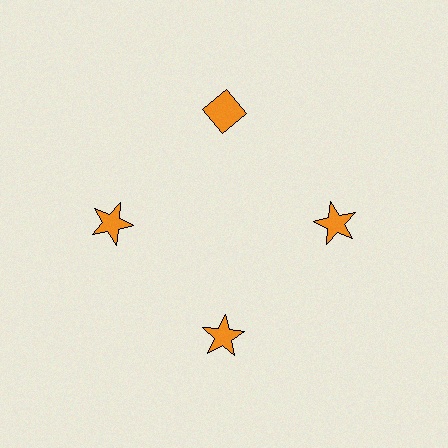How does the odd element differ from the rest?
It has a different shape: diamond instead of star.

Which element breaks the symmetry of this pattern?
The orange diamond at roughly the 12 o'clock position breaks the symmetry. All other shapes are orange stars.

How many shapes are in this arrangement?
There are 4 shapes arranged in a ring pattern.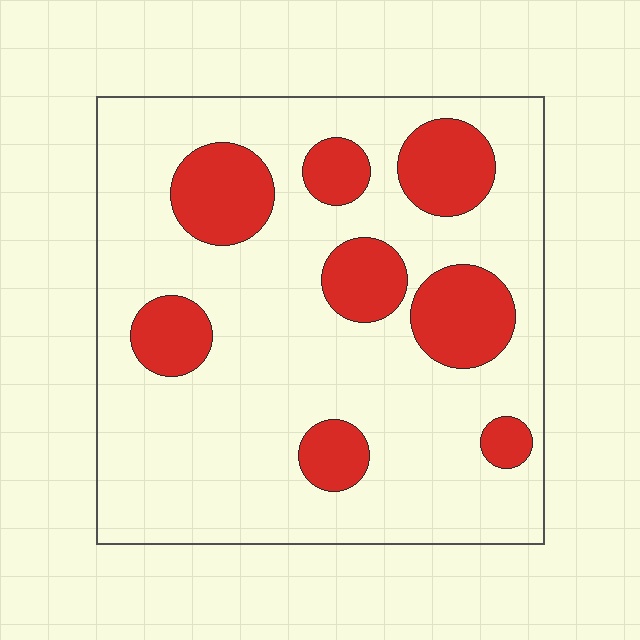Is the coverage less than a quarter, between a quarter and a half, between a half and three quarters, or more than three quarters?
Less than a quarter.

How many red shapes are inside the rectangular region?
8.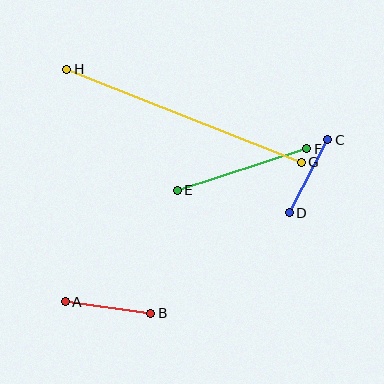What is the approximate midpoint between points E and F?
The midpoint is at approximately (242, 169) pixels.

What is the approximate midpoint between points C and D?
The midpoint is at approximately (309, 176) pixels.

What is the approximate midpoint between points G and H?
The midpoint is at approximately (184, 116) pixels.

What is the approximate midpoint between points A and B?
The midpoint is at approximately (108, 307) pixels.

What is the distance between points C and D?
The distance is approximately 83 pixels.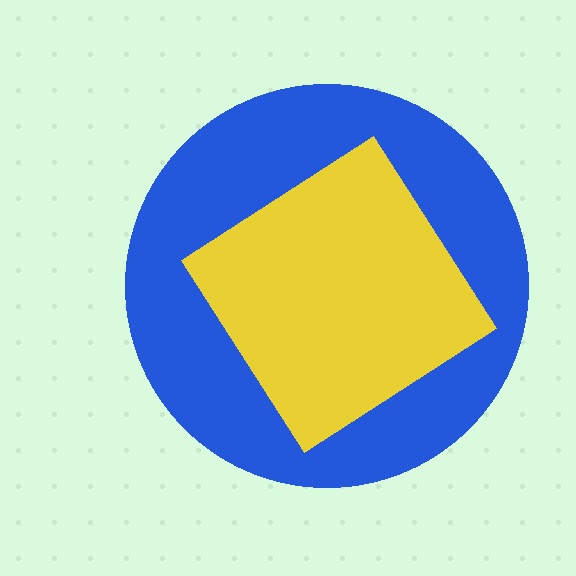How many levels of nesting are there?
2.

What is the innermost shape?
The yellow diamond.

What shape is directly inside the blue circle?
The yellow diamond.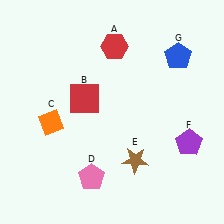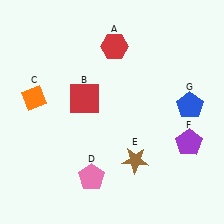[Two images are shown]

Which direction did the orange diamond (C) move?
The orange diamond (C) moved up.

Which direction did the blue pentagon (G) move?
The blue pentagon (G) moved down.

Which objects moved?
The objects that moved are: the orange diamond (C), the blue pentagon (G).